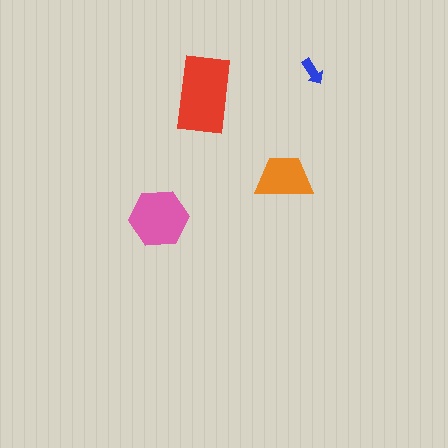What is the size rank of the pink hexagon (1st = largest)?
2nd.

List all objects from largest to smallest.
The red rectangle, the pink hexagon, the orange trapezoid, the blue arrow.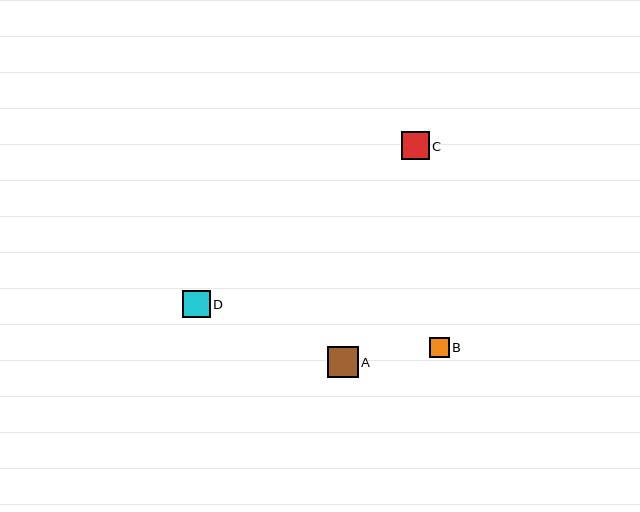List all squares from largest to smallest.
From largest to smallest: A, C, D, B.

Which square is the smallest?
Square B is the smallest with a size of approximately 20 pixels.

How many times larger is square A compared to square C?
Square A is approximately 1.1 times the size of square C.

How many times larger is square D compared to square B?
Square D is approximately 1.4 times the size of square B.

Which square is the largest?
Square A is the largest with a size of approximately 31 pixels.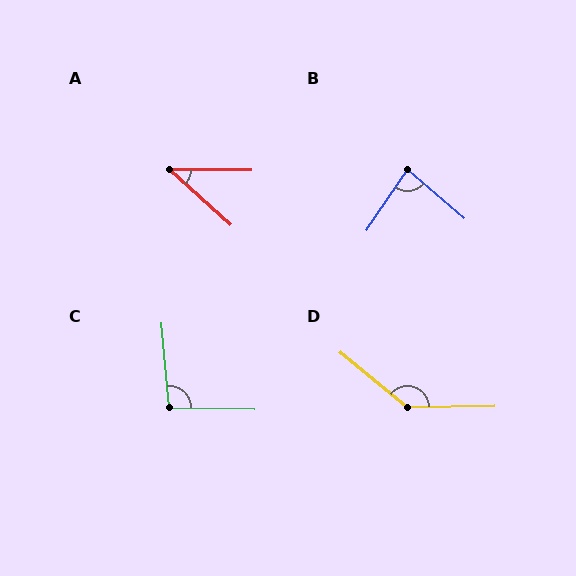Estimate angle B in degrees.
Approximately 84 degrees.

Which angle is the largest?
D, at approximately 140 degrees.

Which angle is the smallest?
A, at approximately 42 degrees.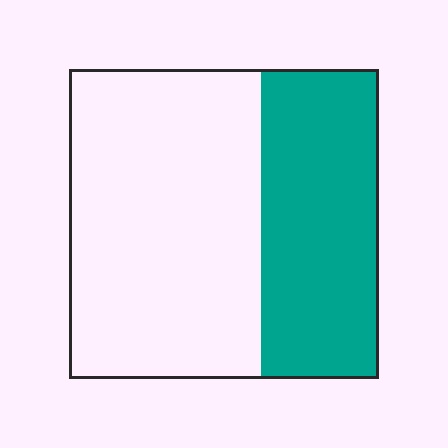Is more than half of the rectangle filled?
No.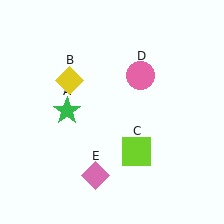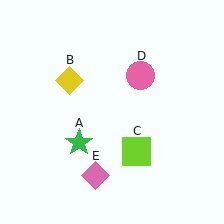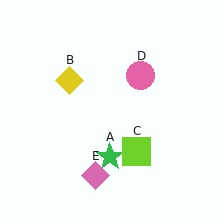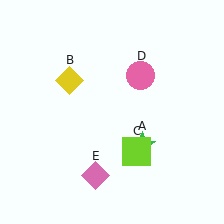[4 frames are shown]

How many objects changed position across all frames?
1 object changed position: green star (object A).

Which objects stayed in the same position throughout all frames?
Yellow diamond (object B) and lime square (object C) and pink circle (object D) and pink diamond (object E) remained stationary.